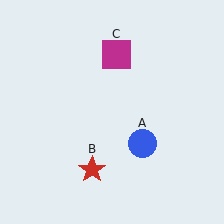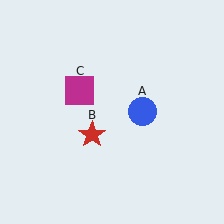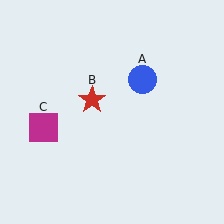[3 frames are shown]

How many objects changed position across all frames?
3 objects changed position: blue circle (object A), red star (object B), magenta square (object C).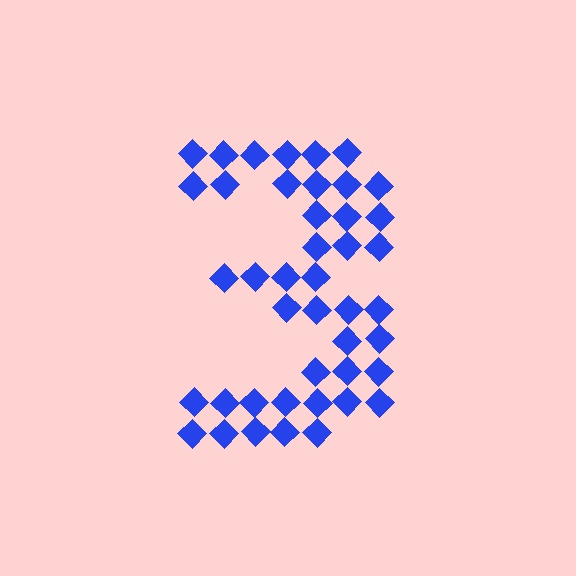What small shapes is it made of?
It is made of small diamonds.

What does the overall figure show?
The overall figure shows the digit 3.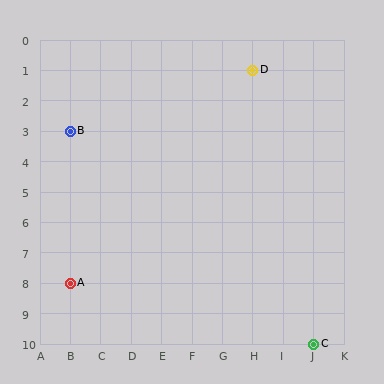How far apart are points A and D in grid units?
Points A and D are 6 columns and 7 rows apart (about 9.2 grid units diagonally).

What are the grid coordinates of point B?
Point B is at grid coordinates (B, 3).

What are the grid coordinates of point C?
Point C is at grid coordinates (J, 10).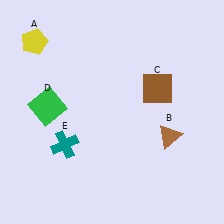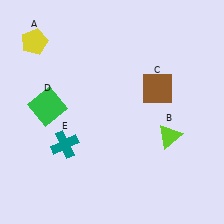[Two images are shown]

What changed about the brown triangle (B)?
In Image 1, B is brown. In Image 2, it changed to lime.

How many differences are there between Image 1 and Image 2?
There is 1 difference between the two images.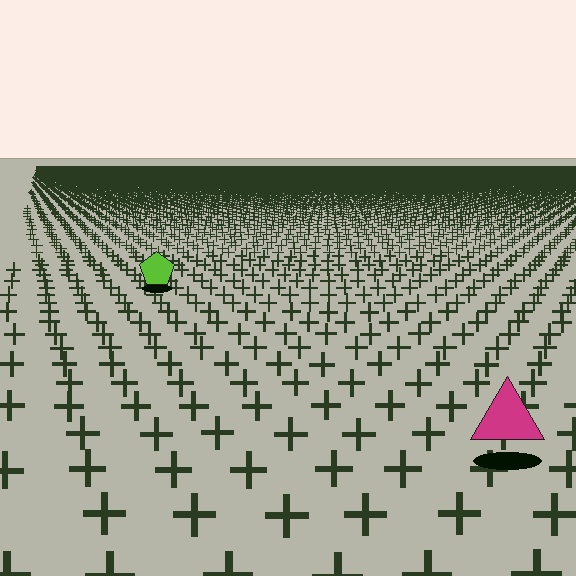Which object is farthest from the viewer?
The lime pentagon is farthest from the viewer. It appears smaller and the ground texture around it is denser.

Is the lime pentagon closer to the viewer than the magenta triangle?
No. The magenta triangle is closer — you can tell from the texture gradient: the ground texture is coarser near it.